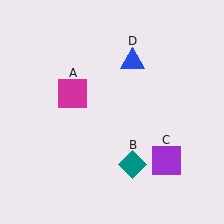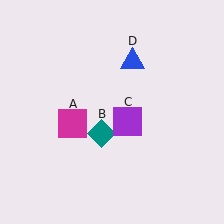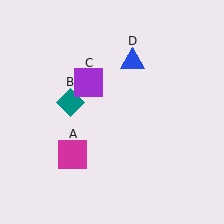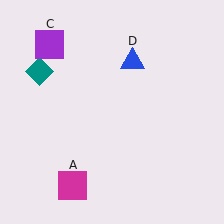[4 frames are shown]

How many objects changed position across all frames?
3 objects changed position: magenta square (object A), teal diamond (object B), purple square (object C).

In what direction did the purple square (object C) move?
The purple square (object C) moved up and to the left.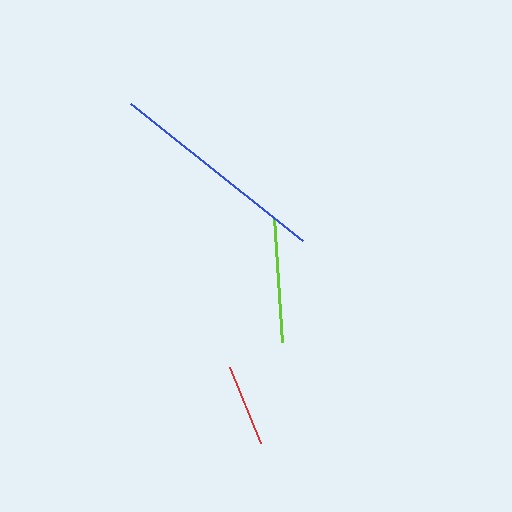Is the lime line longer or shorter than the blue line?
The blue line is longer than the lime line.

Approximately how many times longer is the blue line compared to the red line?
The blue line is approximately 2.7 times the length of the red line.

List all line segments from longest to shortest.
From longest to shortest: blue, lime, red.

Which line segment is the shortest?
The red line is the shortest at approximately 82 pixels.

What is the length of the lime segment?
The lime segment is approximately 124 pixels long.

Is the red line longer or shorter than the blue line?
The blue line is longer than the red line.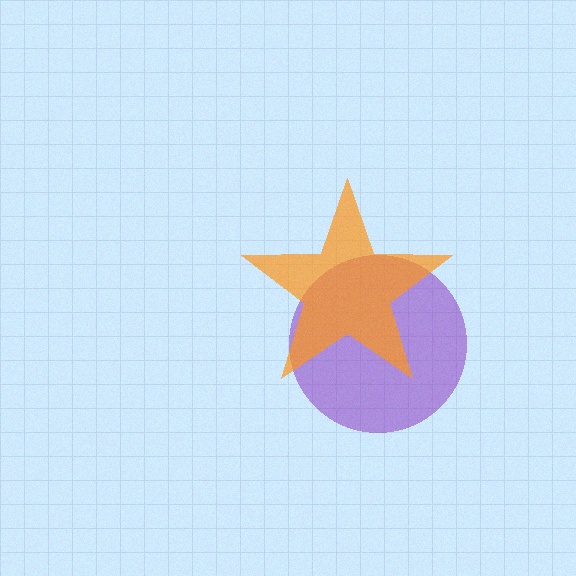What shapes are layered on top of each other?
The layered shapes are: a purple circle, an orange star.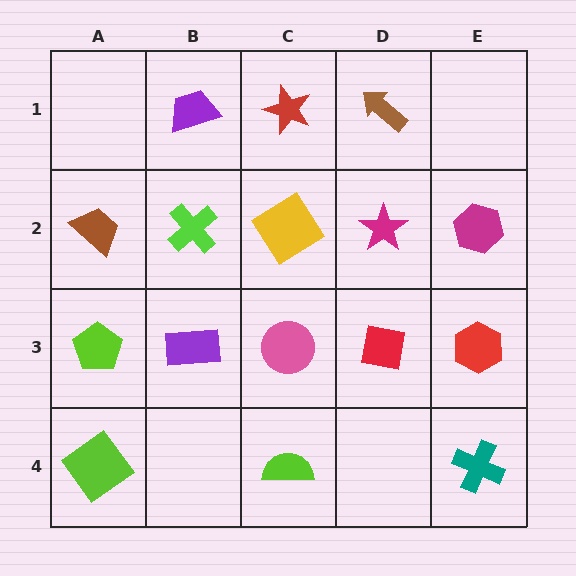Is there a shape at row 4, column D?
No, that cell is empty.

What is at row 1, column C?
A red star.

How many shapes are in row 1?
3 shapes.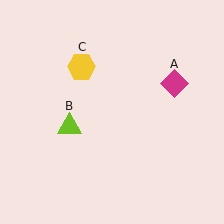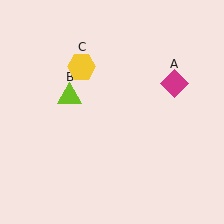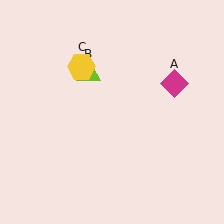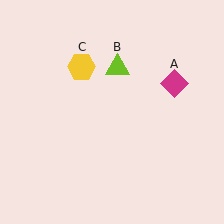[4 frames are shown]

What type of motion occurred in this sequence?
The lime triangle (object B) rotated clockwise around the center of the scene.